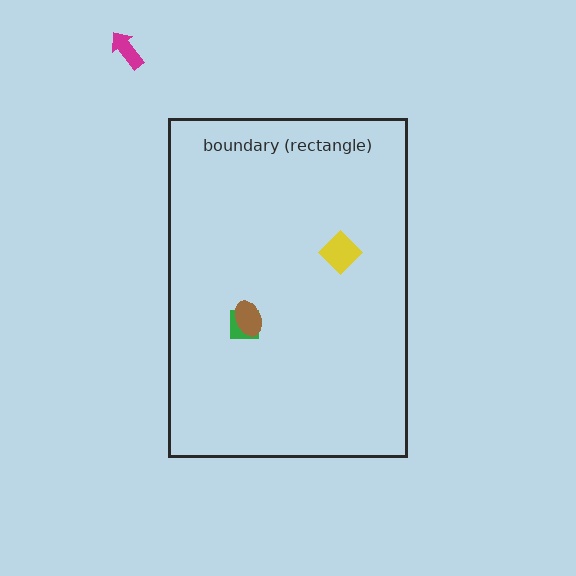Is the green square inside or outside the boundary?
Inside.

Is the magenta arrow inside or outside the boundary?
Outside.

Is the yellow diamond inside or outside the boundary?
Inside.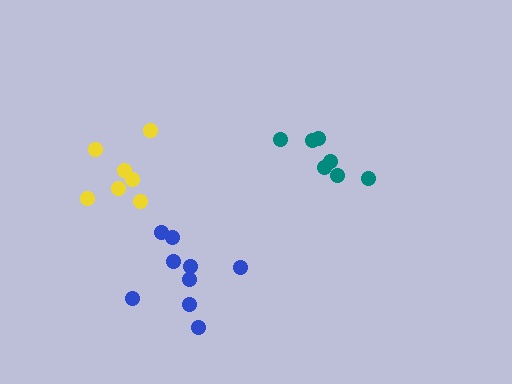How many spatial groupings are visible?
There are 3 spatial groupings.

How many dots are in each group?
Group 1: 7 dots, Group 2: 9 dots, Group 3: 7 dots (23 total).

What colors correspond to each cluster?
The clusters are colored: teal, blue, yellow.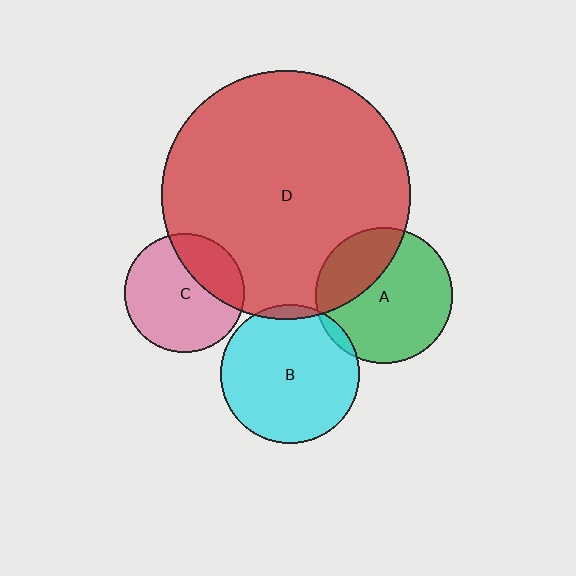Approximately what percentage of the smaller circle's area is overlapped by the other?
Approximately 30%.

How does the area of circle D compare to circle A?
Approximately 3.3 times.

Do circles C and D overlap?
Yes.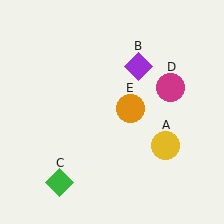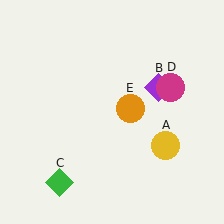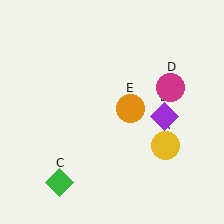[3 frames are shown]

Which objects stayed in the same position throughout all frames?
Yellow circle (object A) and green diamond (object C) and magenta circle (object D) and orange circle (object E) remained stationary.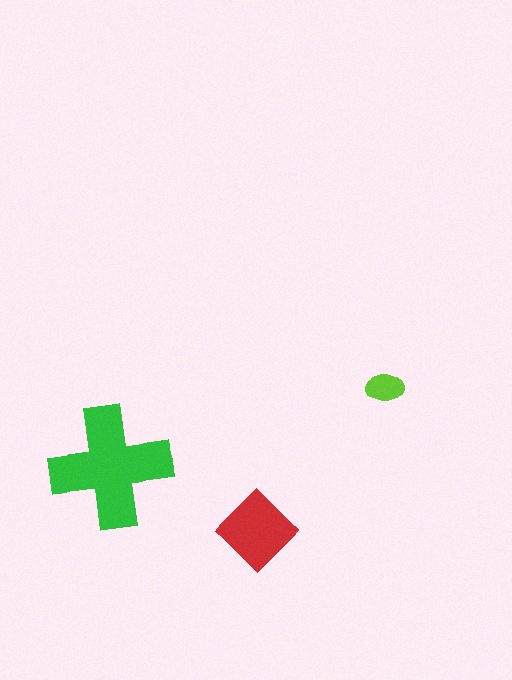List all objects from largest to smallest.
The green cross, the red diamond, the lime ellipse.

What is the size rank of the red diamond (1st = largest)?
2nd.